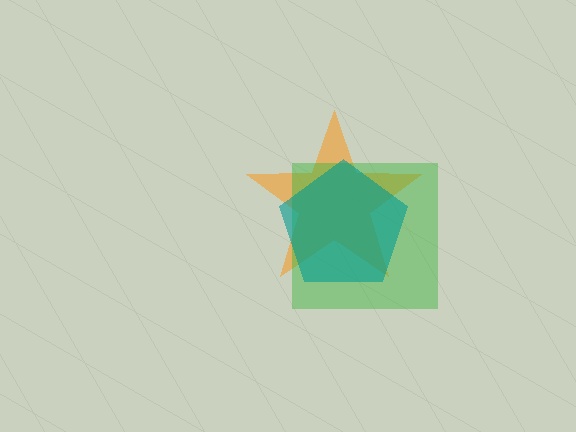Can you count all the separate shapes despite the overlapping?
Yes, there are 3 separate shapes.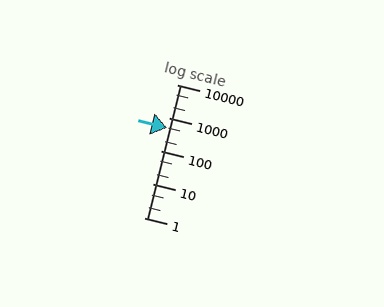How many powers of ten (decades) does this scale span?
The scale spans 4 decades, from 1 to 10000.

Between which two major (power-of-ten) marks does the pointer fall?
The pointer is between 100 and 1000.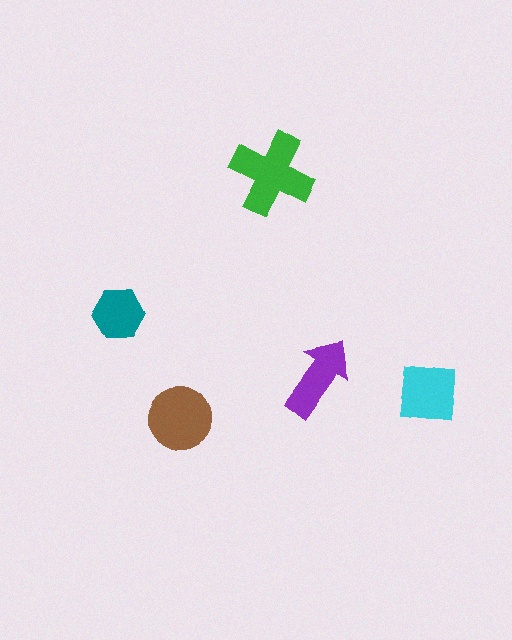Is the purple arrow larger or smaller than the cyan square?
Smaller.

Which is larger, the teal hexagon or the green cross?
The green cross.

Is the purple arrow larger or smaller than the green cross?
Smaller.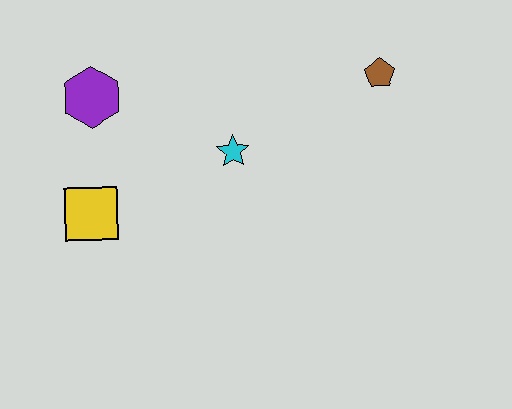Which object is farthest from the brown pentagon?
The yellow square is farthest from the brown pentagon.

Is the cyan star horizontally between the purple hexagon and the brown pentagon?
Yes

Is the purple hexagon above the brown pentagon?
No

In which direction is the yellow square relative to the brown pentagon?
The yellow square is to the left of the brown pentagon.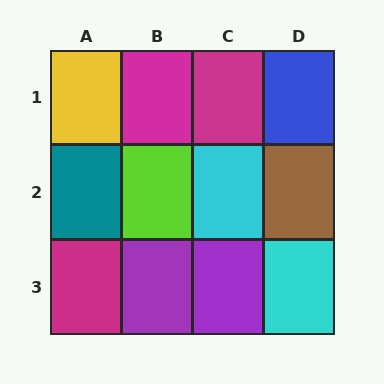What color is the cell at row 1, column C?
Magenta.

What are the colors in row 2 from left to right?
Teal, lime, cyan, brown.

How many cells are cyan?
2 cells are cyan.